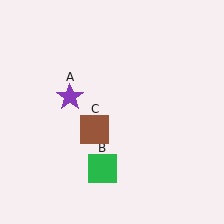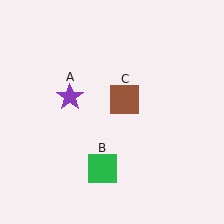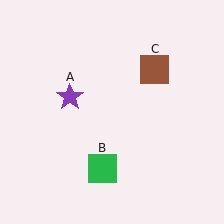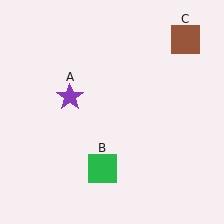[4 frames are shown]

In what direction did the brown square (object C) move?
The brown square (object C) moved up and to the right.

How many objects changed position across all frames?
1 object changed position: brown square (object C).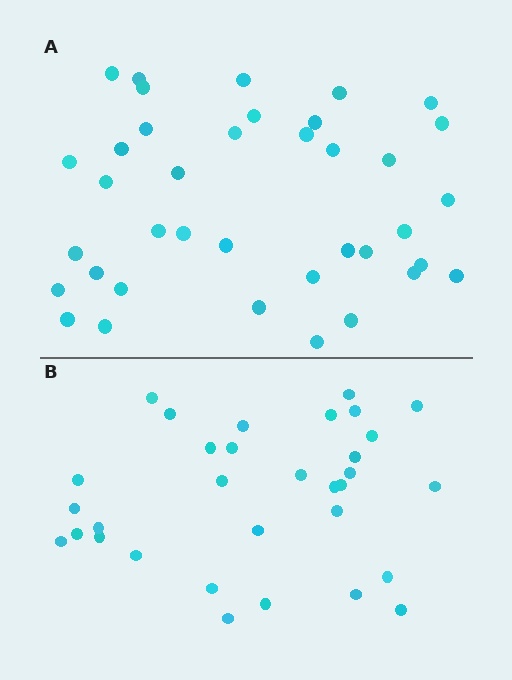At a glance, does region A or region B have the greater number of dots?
Region A (the top region) has more dots.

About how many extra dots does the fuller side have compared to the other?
Region A has about 6 more dots than region B.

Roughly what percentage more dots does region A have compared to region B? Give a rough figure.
About 20% more.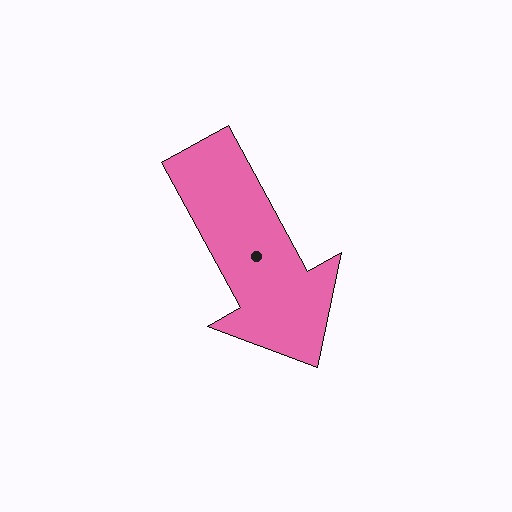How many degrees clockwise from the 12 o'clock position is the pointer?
Approximately 151 degrees.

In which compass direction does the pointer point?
Southeast.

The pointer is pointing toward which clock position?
Roughly 5 o'clock.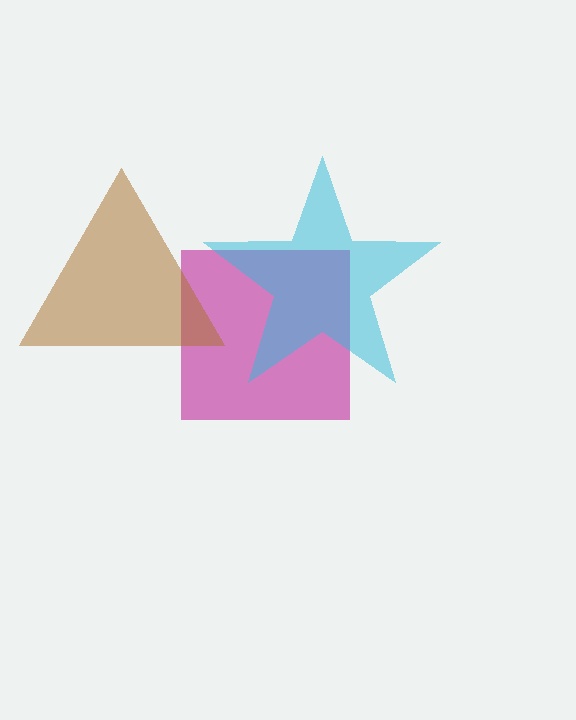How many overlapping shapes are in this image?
There are 3 overlapping shapes in the image.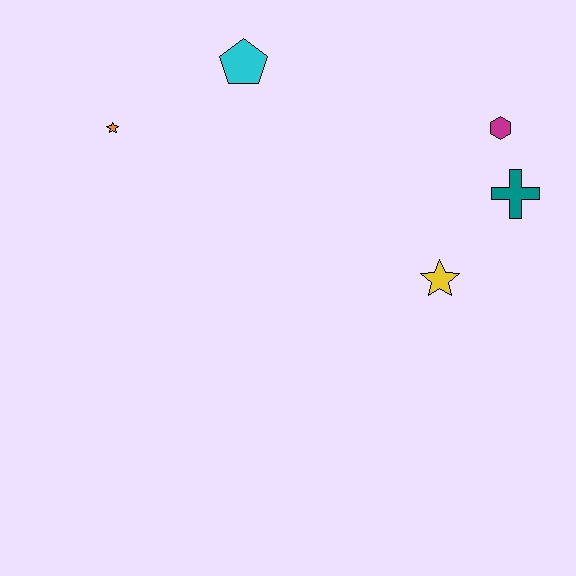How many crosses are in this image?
There is 1 cross.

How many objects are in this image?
There are 5 objects.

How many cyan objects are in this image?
There is 1 cyan object.